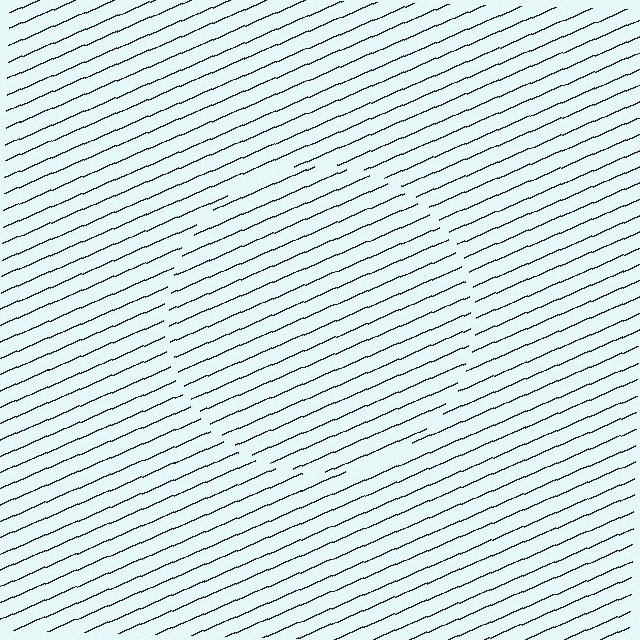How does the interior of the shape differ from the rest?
The interior of the shape contains the same grating, shifted by half a period — the contour is defined by the phase discontinuity where line-ends from the inner and outer gratings abut.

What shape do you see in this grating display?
An illusory circle. The interior of the shape contains the same grating, shifted by half a period — the contour is defined by the phase discontinuity where line-ends from the inner and outer gratings abut.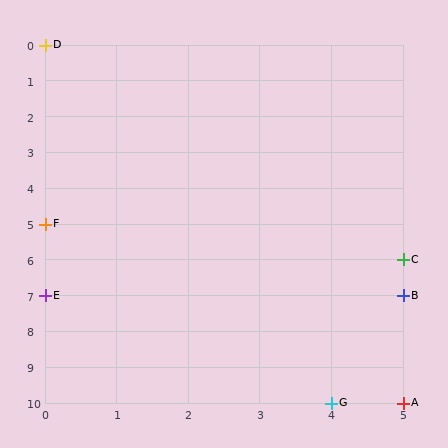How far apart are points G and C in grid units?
Points G and C are 1 column and 4 rows apart (about 4.1 grid units diagonally).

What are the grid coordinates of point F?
Point F is at grid coordinates (0, 5).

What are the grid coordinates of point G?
Point G is at grid coordinates (4, 10).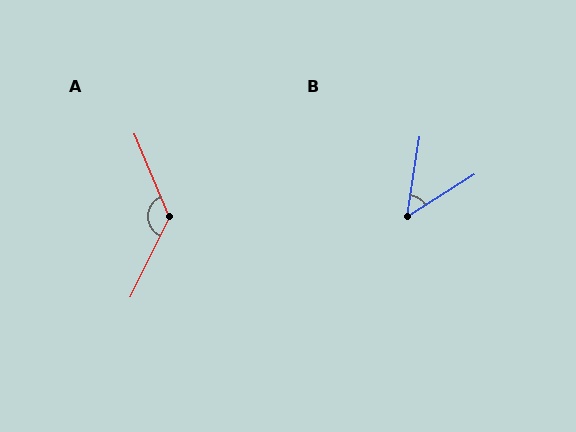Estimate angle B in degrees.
Approximately 49 degrees.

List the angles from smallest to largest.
B (49°), A (131°).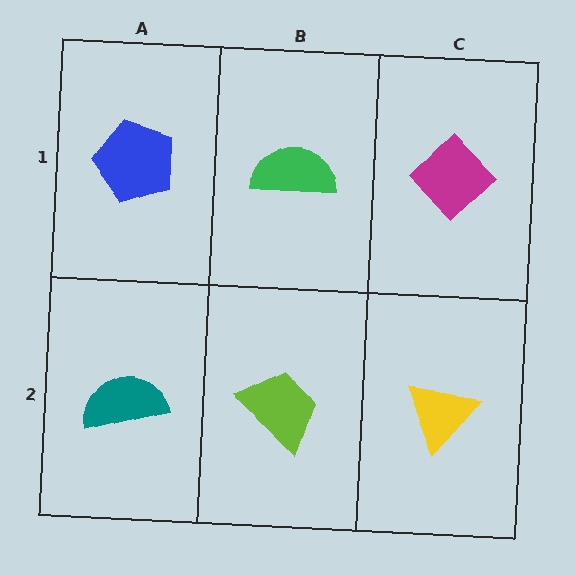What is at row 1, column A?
A blue pentagon.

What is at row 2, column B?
A lime trapezoid.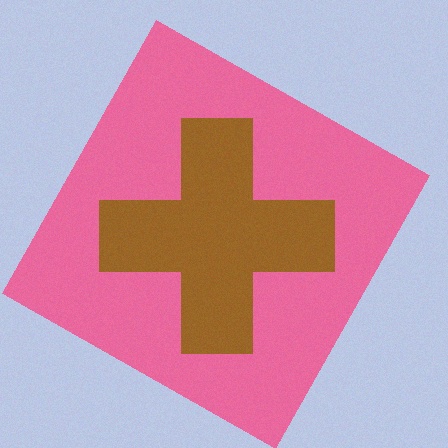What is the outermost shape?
The pink square.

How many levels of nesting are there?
2.